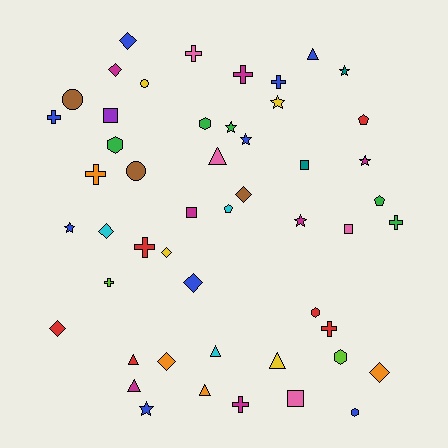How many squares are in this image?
There are 5 squares.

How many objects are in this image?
There are 50 objects.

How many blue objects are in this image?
There are 9 blue objects.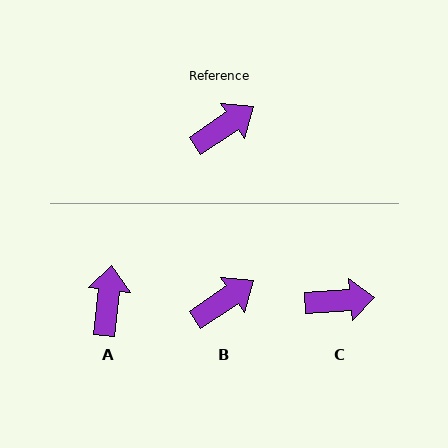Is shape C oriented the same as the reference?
No, it is off by about 29 degrees.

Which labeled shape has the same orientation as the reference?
B.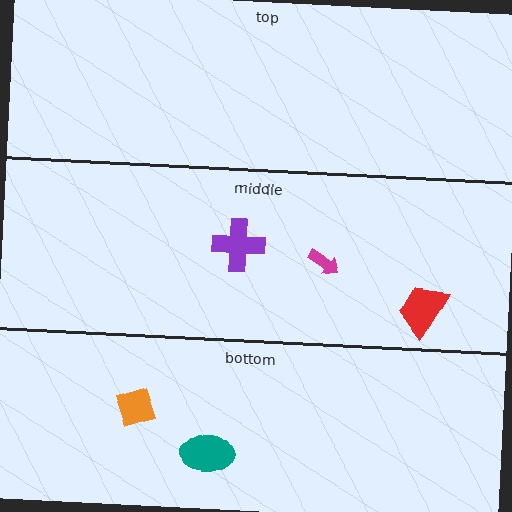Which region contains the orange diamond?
The bottom region.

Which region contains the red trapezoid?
The middle region.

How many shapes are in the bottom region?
2.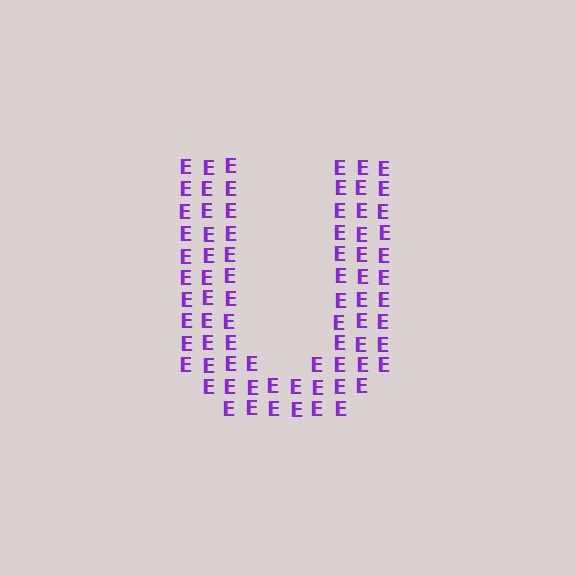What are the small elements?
The small elements are letter E's.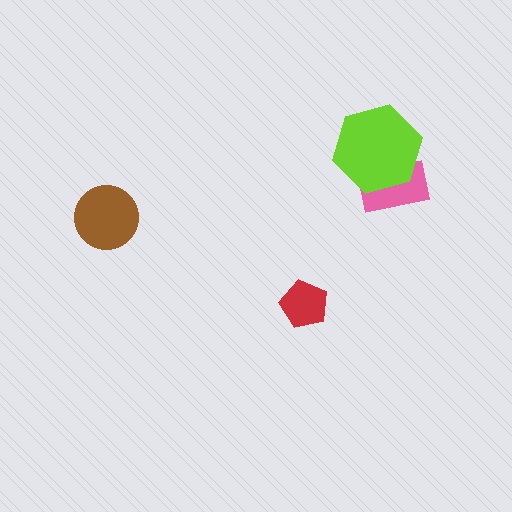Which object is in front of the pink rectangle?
The lime hexagon is in front of the pink rectangle.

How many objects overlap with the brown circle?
0 objects overlap with the brown circle.